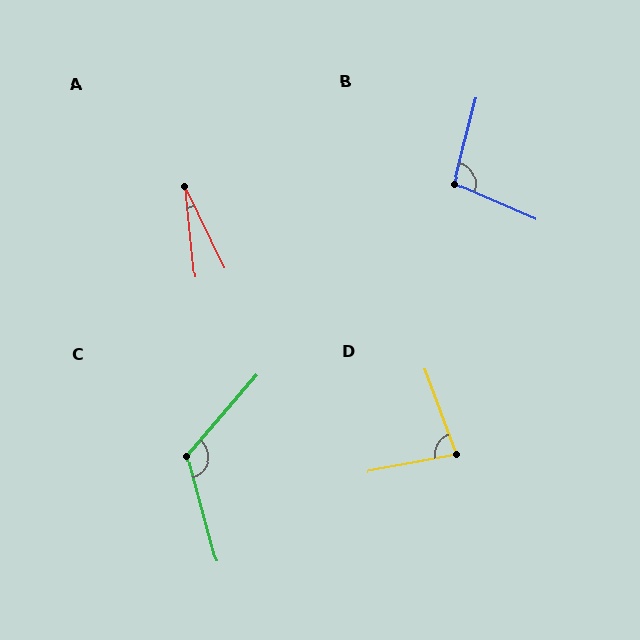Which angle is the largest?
C, at approximately 124 degrees.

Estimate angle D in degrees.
Approximately 80 degrees.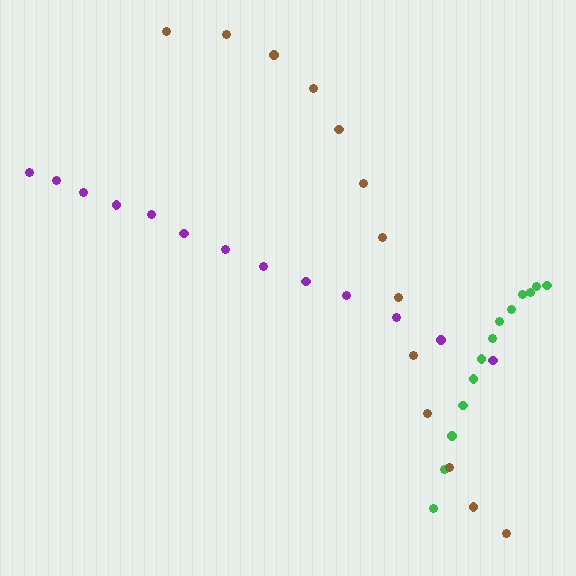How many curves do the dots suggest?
There are 3 distinct paths.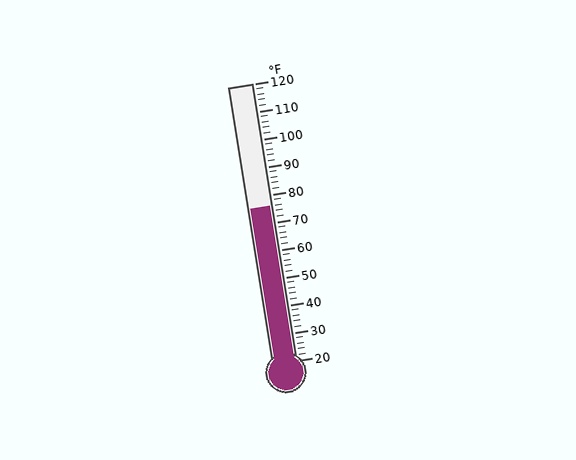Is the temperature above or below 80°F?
The temperature is below 80°F.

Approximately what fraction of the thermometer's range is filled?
The thermometer is filled to approximately 55% of its range.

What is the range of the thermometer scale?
The thermometer scale ranges from 20°F to 120°F.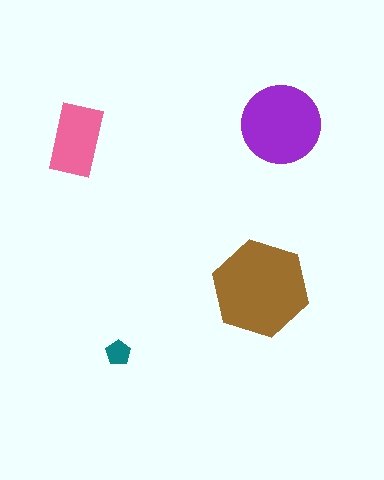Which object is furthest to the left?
The pink rectangle is leftmost.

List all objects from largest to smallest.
The brown hexagon, the purple circle, the pink rectangle, the teal pentagon.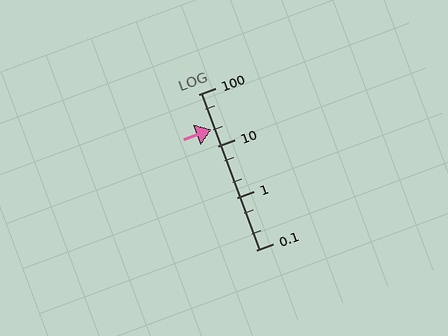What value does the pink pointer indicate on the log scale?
The pointer indicates approximately 21.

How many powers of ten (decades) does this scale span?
The scale spans 3 decades, from 0.1 to 100.